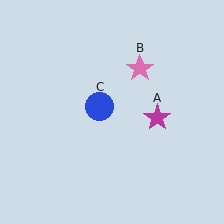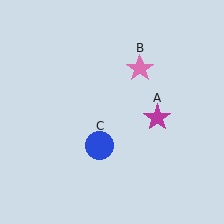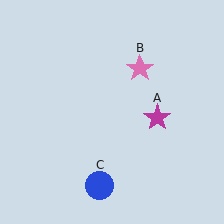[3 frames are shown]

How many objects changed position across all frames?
1 object changed position: blue circle (object C).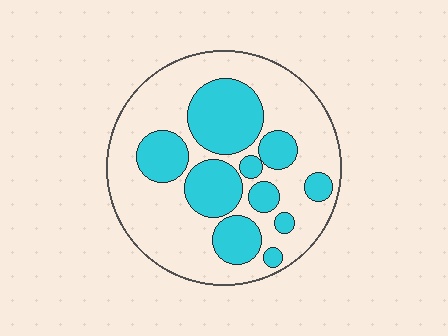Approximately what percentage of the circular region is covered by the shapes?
Approximately 35%.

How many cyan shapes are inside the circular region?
10.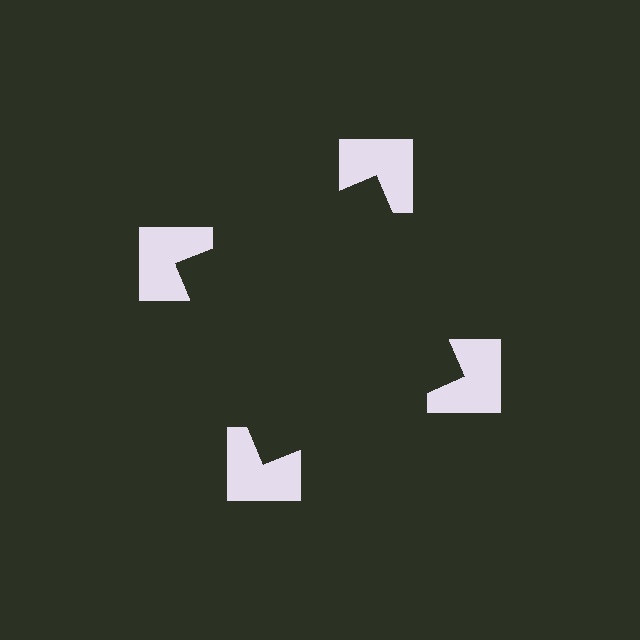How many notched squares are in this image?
There are 4 — one at each vertex of the illusory square.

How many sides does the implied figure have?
4 sides.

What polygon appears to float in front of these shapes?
An illusory square — its edges are inferred from the aligned wedge cuts in the notched squares, not physically drawn.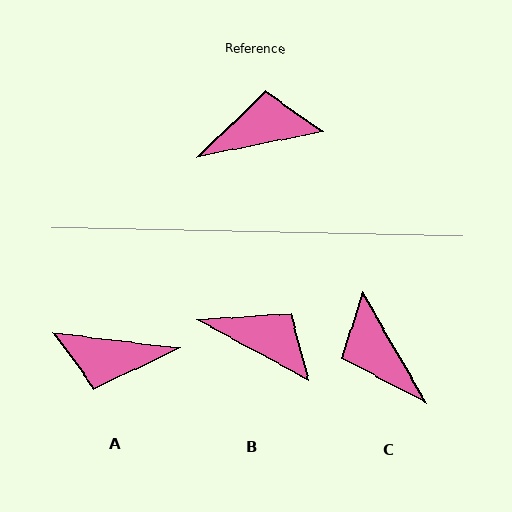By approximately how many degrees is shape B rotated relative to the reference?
Approximately 40 degrees clockwise.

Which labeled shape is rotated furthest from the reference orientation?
A, about 162 degrees away.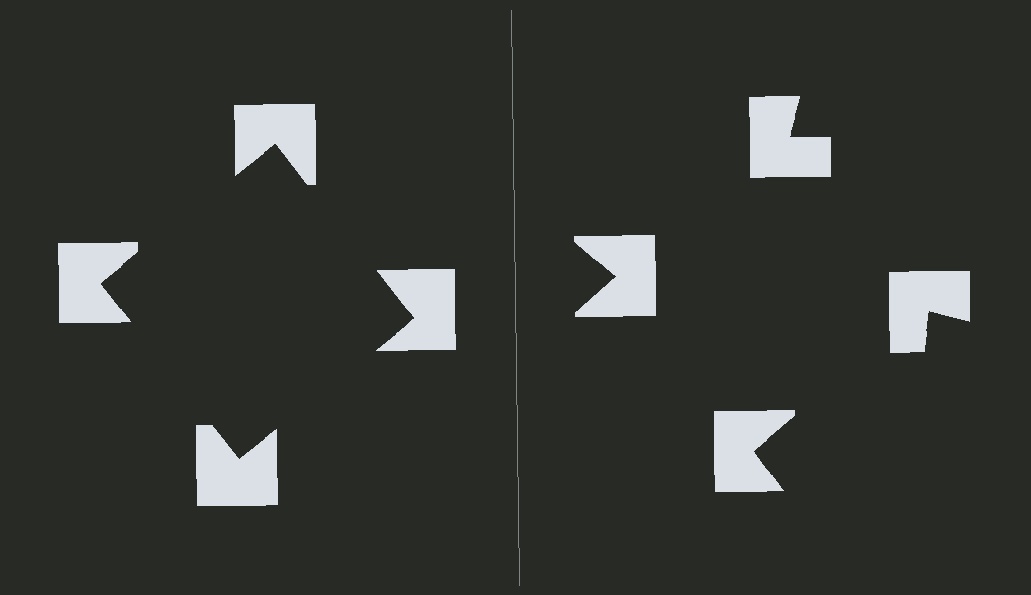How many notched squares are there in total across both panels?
8 — 4 on each side.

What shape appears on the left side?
An illusory square.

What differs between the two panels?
The notched squares are positioned identically on both sides; only the wedge orientations differ. On the left they align to a square; on the right they are misaligned.